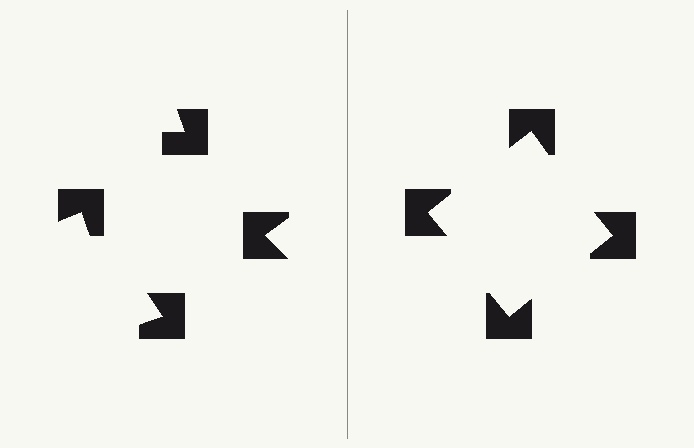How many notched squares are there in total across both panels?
8 — 4 on each side.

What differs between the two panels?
The notched squares are positioned identically on both sides; only the wedge orientations differ. On the right they align to a square; on the left they are misaligned.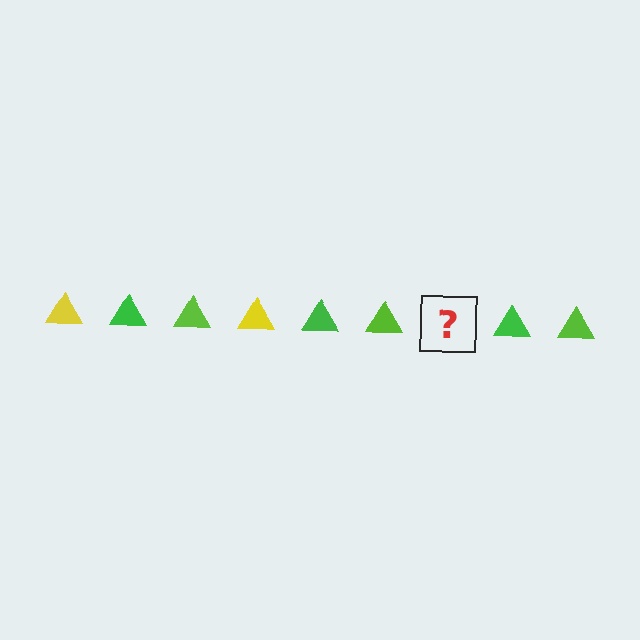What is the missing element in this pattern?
The missing element is a yellow triangle.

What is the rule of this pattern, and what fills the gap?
The rule is that the pattern cycles through yellow, green, lime triangles. The gap should be filled with a yellow triangle.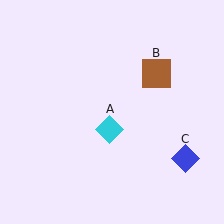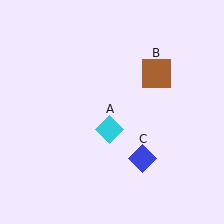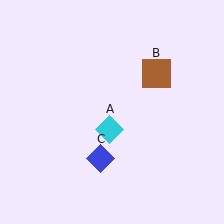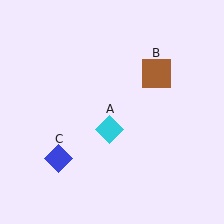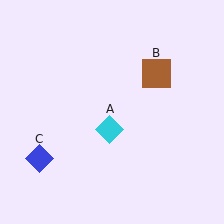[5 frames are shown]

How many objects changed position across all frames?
1 object changed position: blue diamond (object C).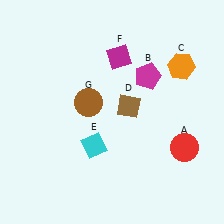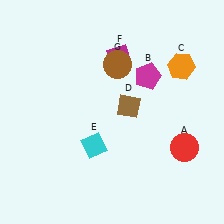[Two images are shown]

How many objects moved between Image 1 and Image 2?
1 object moved between the two images.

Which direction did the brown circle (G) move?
The brown circle (G) moved up.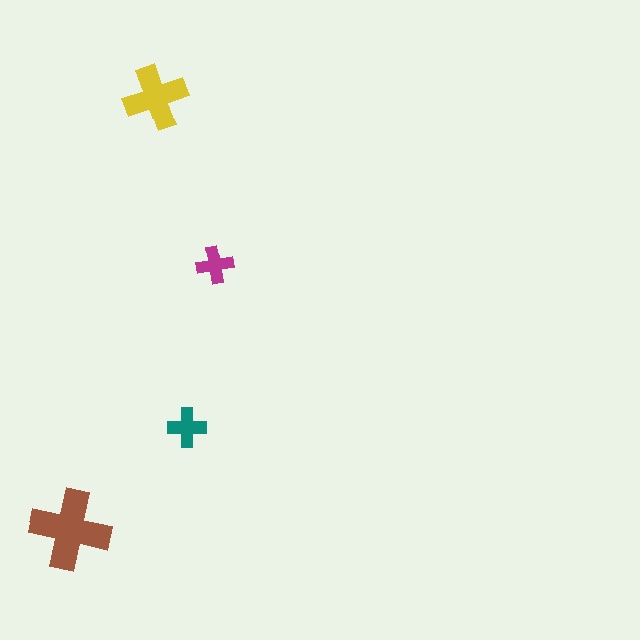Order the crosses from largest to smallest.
the brown one, the yellow one, the teal one, the magenta one.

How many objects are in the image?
There are 4 objects in the image.